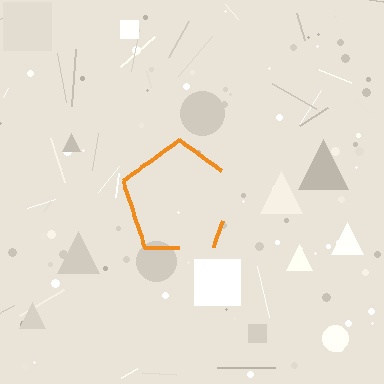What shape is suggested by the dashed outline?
The dashed outline suggests a pentagon.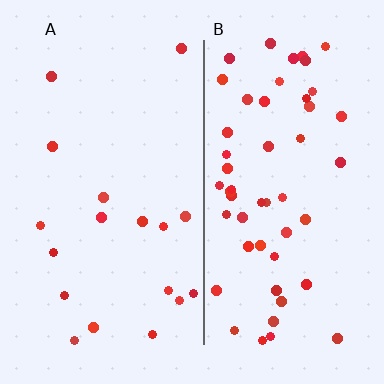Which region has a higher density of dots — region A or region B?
B (the right).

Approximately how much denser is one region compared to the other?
Approximately 3.0× — region B over region A.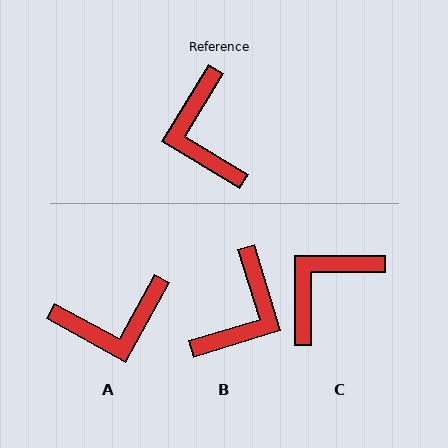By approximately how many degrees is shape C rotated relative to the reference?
Approximately 59 degrees clockwise.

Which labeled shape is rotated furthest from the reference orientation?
B, about 138 degrees away.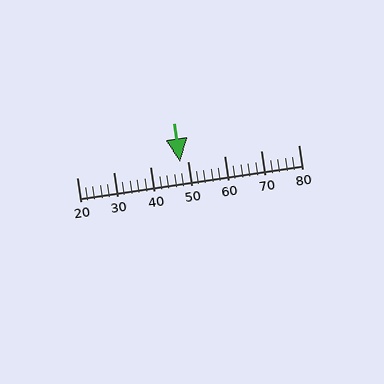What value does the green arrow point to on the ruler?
The green arrow points to approximately 48.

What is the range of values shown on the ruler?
The ruler shows values from 20 to 80.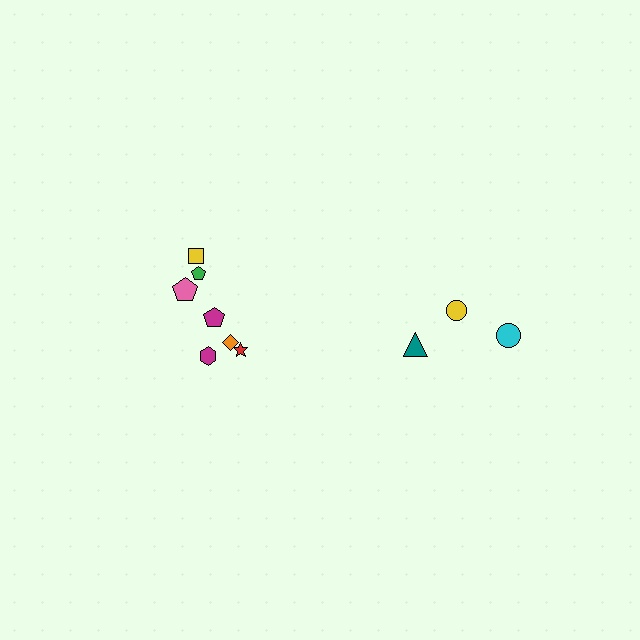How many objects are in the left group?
There are 7 objects.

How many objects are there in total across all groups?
There are 10 objects.